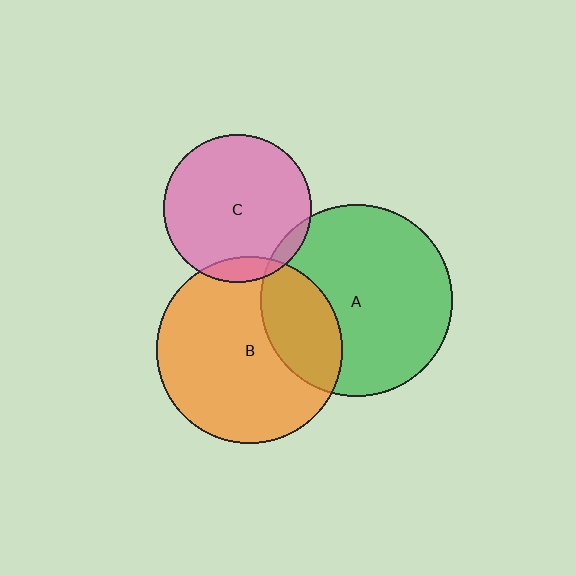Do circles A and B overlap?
Yes.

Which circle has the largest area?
Circle A (green).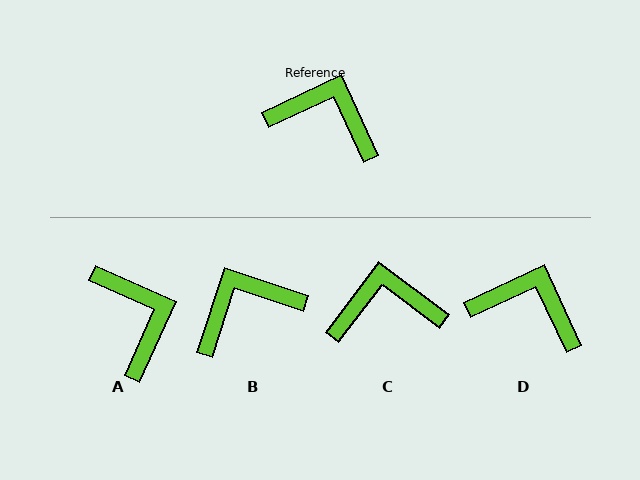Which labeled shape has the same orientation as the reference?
D.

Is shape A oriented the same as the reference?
No, it is off by about 49 degrees.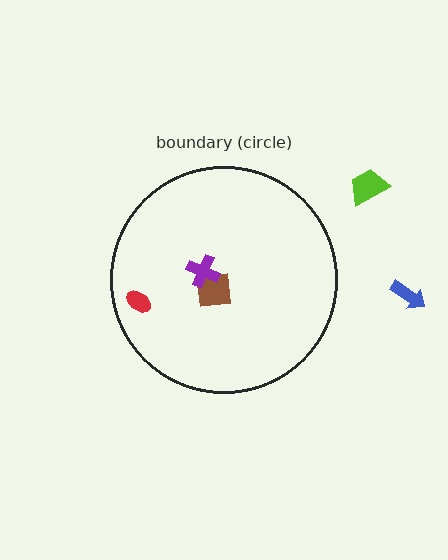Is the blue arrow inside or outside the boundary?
Outside.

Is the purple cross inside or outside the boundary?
Inside.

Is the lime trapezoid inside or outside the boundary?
Outside.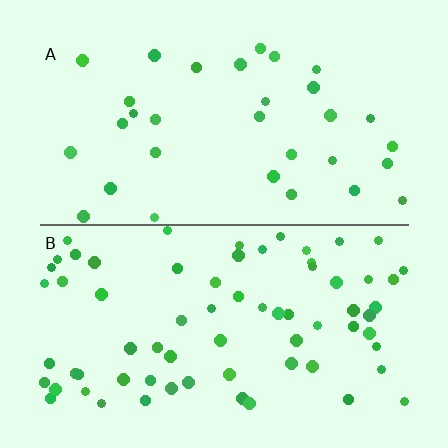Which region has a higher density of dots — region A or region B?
B (the bottom).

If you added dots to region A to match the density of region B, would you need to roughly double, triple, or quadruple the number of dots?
Approximately double.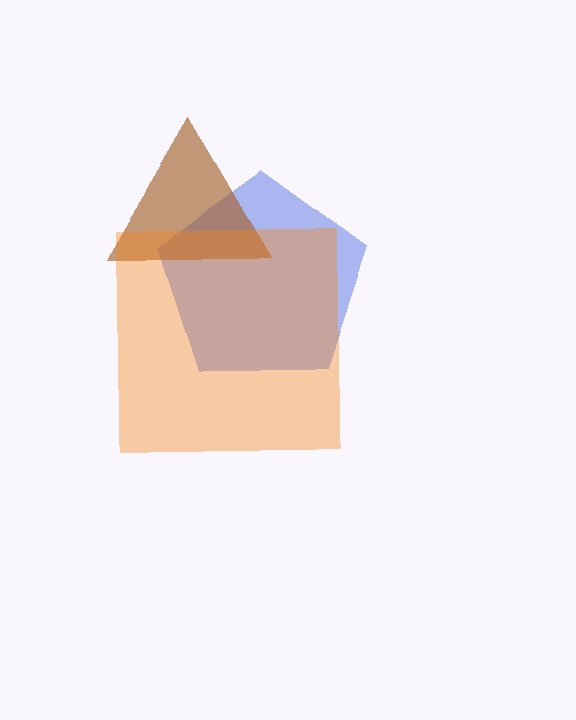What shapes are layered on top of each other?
The layered shapes are: a blue pentagon, a brown triangle, an orange square.